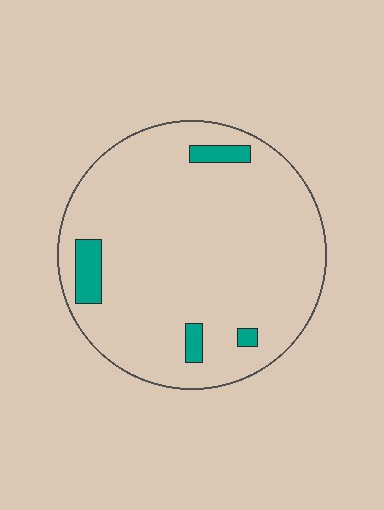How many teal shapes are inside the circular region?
4.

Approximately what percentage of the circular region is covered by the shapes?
Approximately 5%.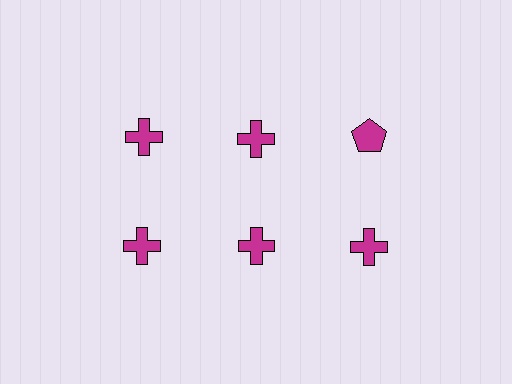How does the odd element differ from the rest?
It has a different shape: pentagon instead of cross.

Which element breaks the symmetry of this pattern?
The magenta pentagon in the top row, center column breaks the symmetry. All other shapes are magenta crosses.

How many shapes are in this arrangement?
There are 6 shapes arranged in a grid pattern.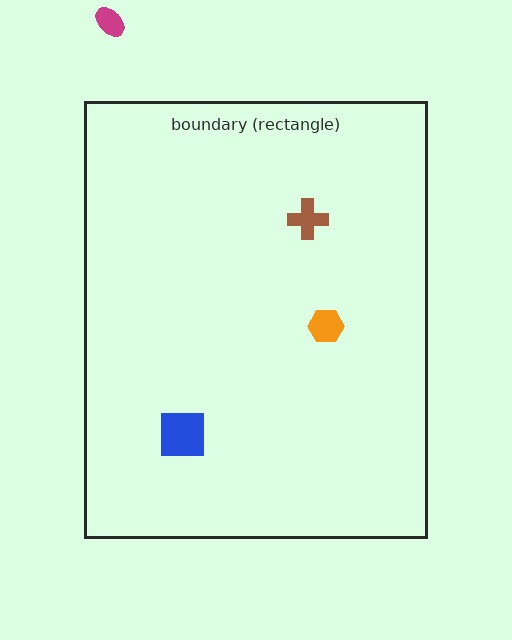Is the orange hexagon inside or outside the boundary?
Inside.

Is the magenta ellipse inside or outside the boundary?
Outside.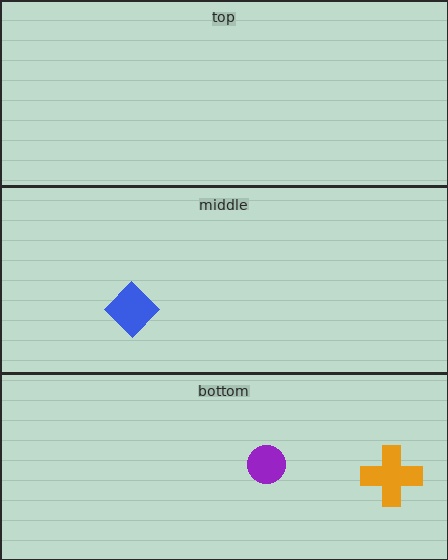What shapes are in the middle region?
The blue diamond.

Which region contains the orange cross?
The bottom region.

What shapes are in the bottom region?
The orange cross, the purple circle.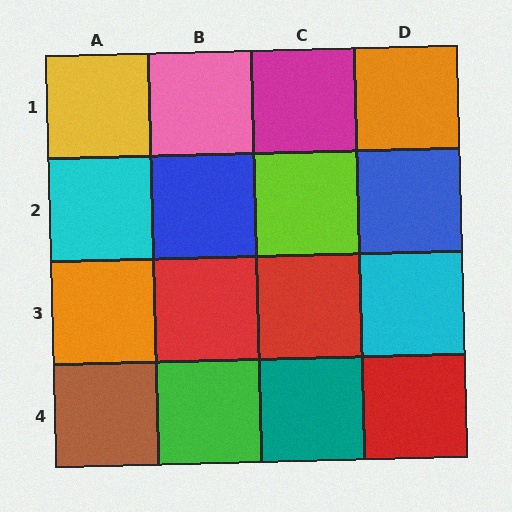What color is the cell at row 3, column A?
Orange.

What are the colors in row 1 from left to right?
Yellow, pink, magenta, orange.